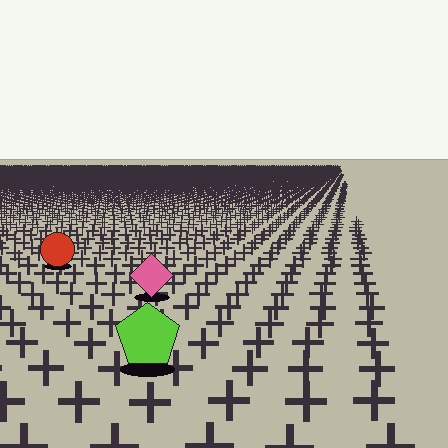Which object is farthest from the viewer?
The red circle is farthest from the viewer. It appears smaller and the ground texture around it is denser.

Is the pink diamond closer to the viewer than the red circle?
Yes. The pink diamond is closer — you can tell from the texture gradient: the ground texture is coarser near it.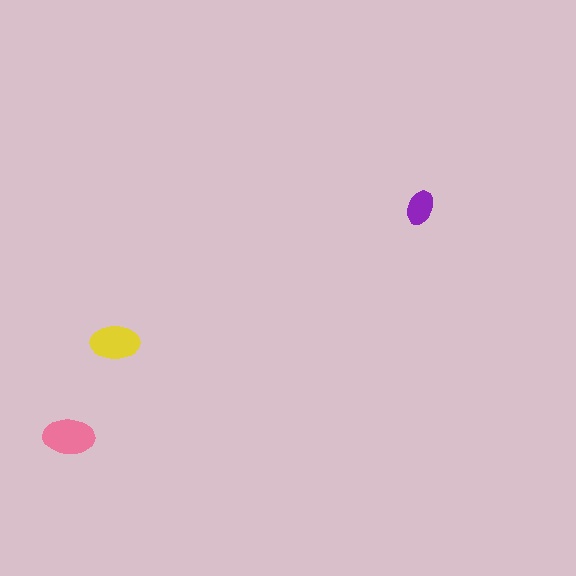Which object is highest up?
The purple ellipse is topmost.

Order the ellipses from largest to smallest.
the pink one, the yellow one, the purple one.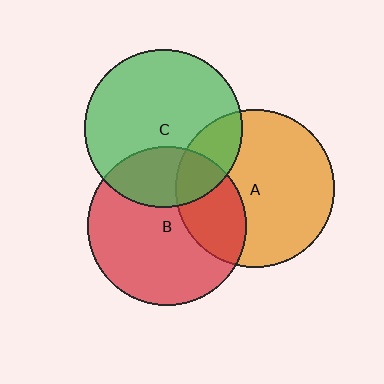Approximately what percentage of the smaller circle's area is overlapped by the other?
Approximately 30%.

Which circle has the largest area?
Circle B (red).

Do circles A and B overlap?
Yes.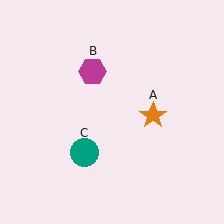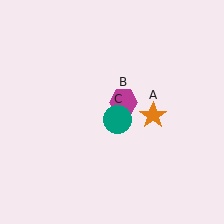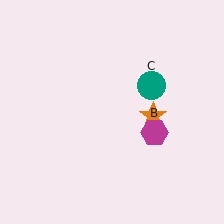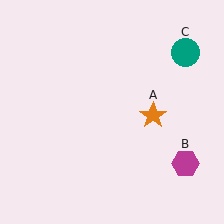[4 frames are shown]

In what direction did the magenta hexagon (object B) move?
The magenta hexagon (object B) moved down and to the right.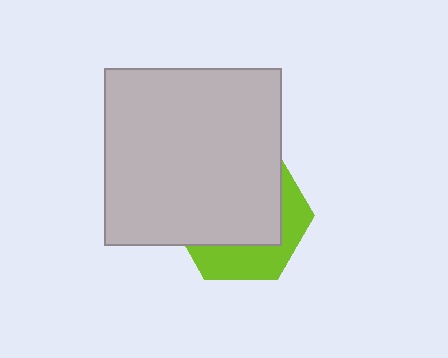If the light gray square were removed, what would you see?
You would see the complete lime hexagon.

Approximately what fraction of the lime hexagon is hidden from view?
Roughly 65% of the lime hexagon is hidden behind the light gray square.